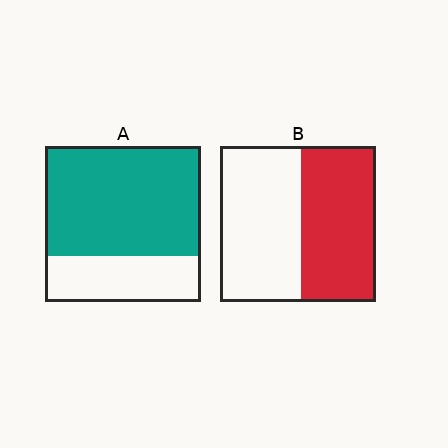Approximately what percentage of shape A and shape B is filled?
A is approximately 70% and B is approximately 50%.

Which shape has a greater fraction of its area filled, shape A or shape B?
Shape A.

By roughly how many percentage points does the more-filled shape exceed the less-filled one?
By roughly 20 percentage points (A over B).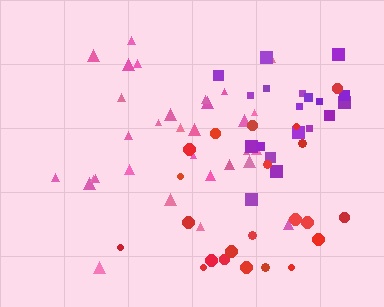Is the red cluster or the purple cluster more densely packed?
Purple.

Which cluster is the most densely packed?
Pink.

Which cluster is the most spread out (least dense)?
Red.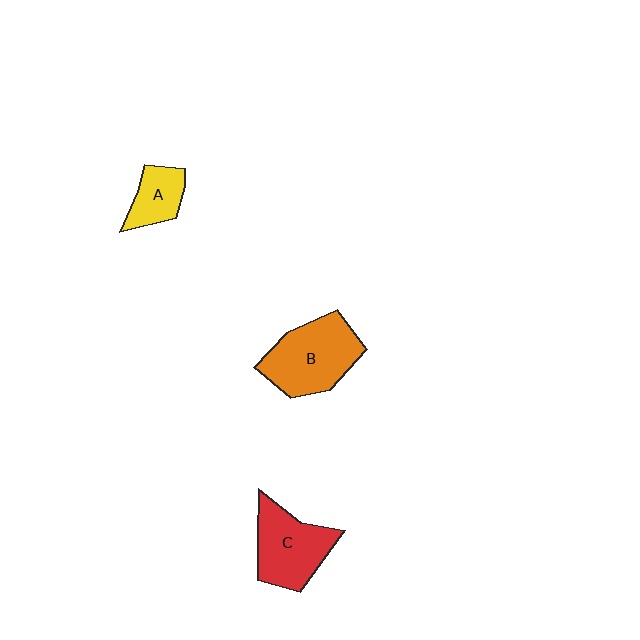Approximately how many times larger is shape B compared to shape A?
Approximately 2.1 times.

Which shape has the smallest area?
Shape A (yellow).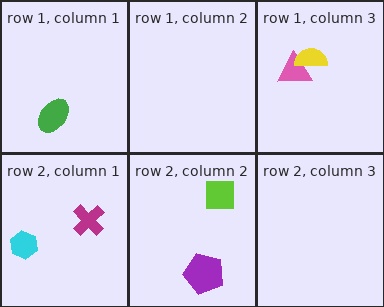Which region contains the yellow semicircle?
The row 1, column 3 region.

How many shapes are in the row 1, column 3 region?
2.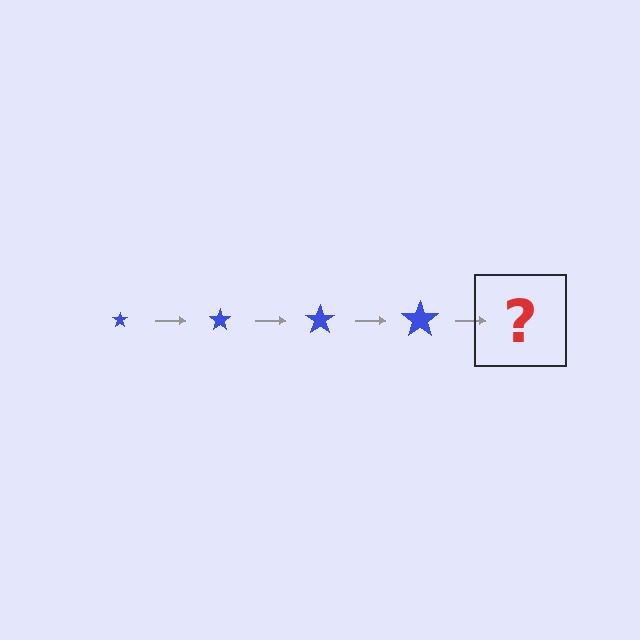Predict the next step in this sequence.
The next step is a blue star, larger than the previous one.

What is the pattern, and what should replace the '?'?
The pattern is that the star gets progressively larger each step. The '?' should be a blue star, larger than the previous one.